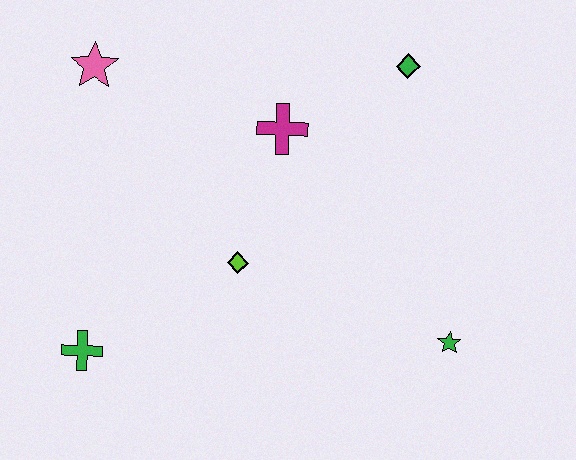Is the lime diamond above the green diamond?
No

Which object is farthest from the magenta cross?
The green cross is farthest from the magenta cross.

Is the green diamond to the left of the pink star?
No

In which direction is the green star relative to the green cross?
The green star is to the right of the green cross.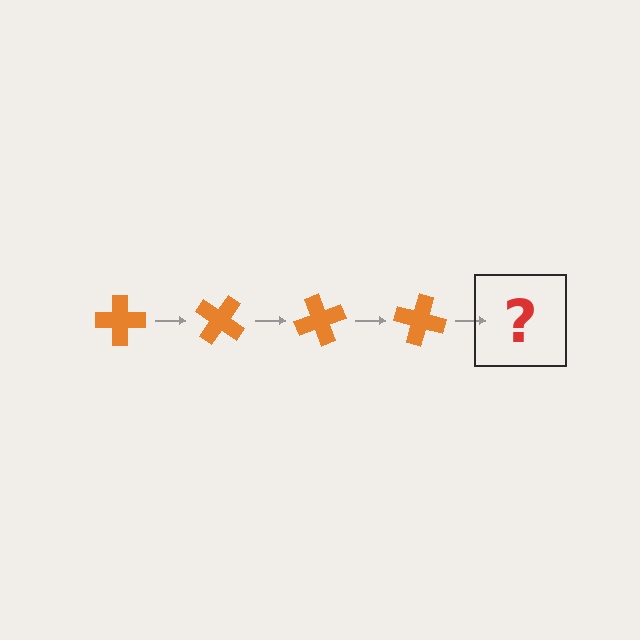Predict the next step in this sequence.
The next step is an orange cross rotated 140 degrees.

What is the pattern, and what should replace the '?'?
The pattern is that the cross rotates 35 degrees each step. The '?' should be an orange cross rotated 140 degrees.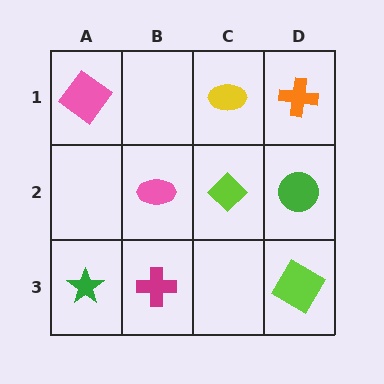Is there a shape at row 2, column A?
No, that cell is empty.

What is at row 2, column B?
A pink ellipse.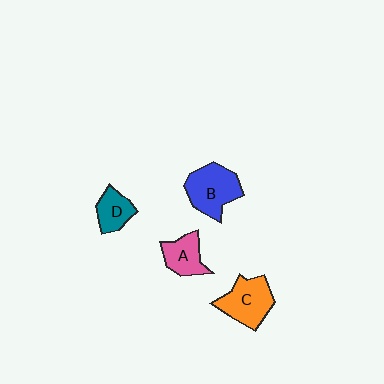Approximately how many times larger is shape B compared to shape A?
Approximately 1.5 times.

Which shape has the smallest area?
Shape D (teal).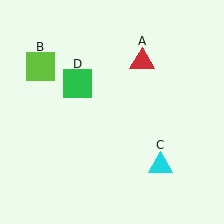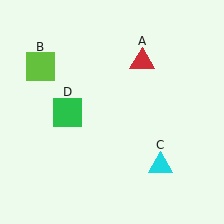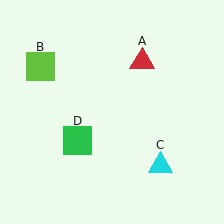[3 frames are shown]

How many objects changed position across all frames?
1 object changed position: green square (object D).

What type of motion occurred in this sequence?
The green square (object D) rotated counterclockwise around the center of the scene.